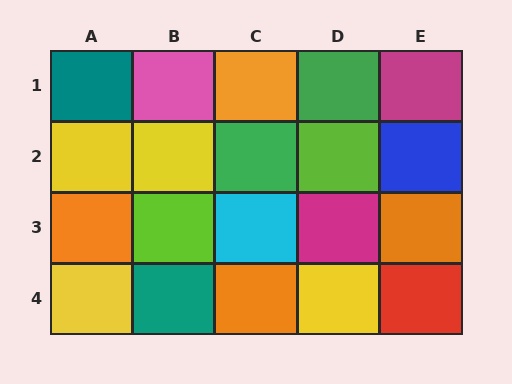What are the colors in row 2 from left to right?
Yellow, yellow, green, lime, blue.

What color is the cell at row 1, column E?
Magenta.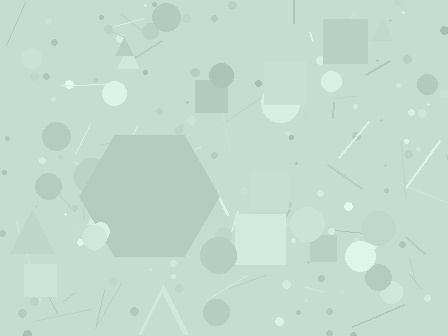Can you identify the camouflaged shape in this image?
The camouflaged shape is a hexagon.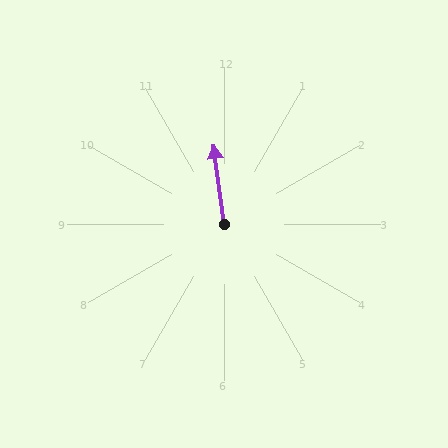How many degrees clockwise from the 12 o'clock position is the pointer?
Approximately 352 degrees.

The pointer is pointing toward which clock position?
Roughly 12 o'clock.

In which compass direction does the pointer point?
North.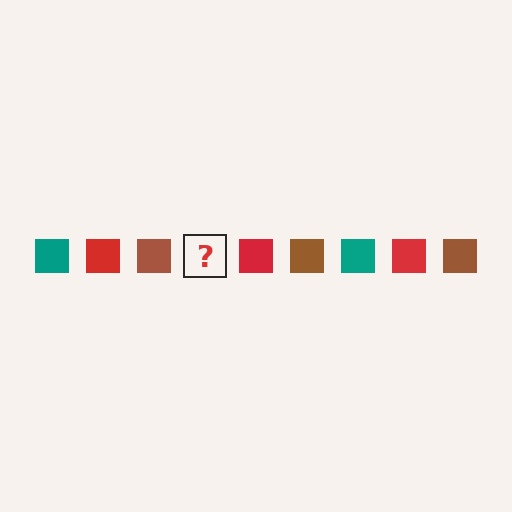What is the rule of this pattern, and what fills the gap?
The rule is that the pattern cycles through teal, red, brown squares. The gap should be filled with a teal square.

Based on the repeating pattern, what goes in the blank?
The blank should be a teal square.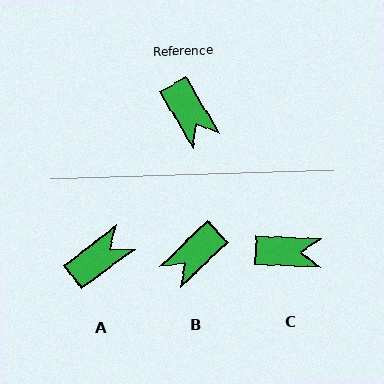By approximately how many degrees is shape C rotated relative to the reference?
Approximately 57 degrees counter-clockwise.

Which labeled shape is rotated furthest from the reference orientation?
A, about 97 degrees away.